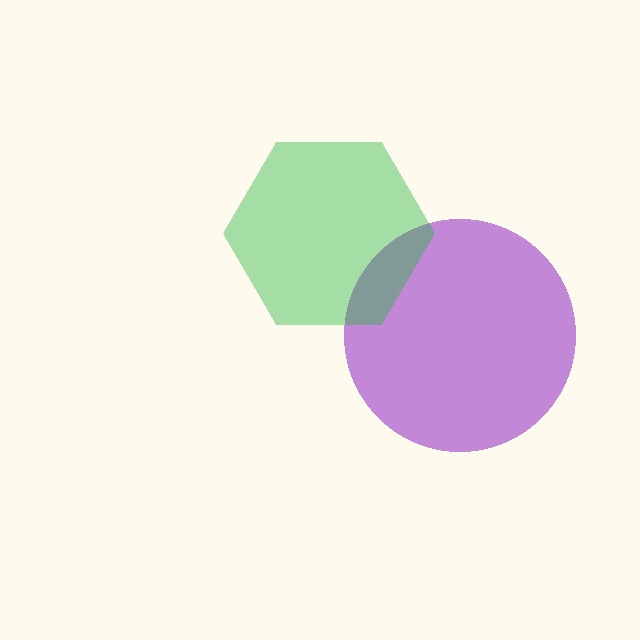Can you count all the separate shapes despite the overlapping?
Yes, there are 2 separate shapes.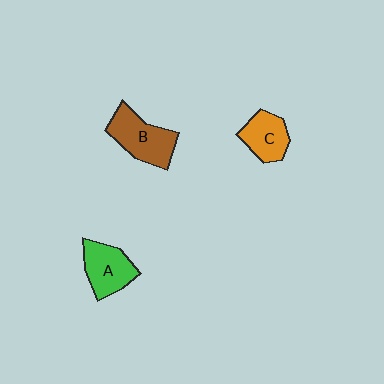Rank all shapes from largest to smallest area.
From largest to smallest: B (brown), A (green), C (orange).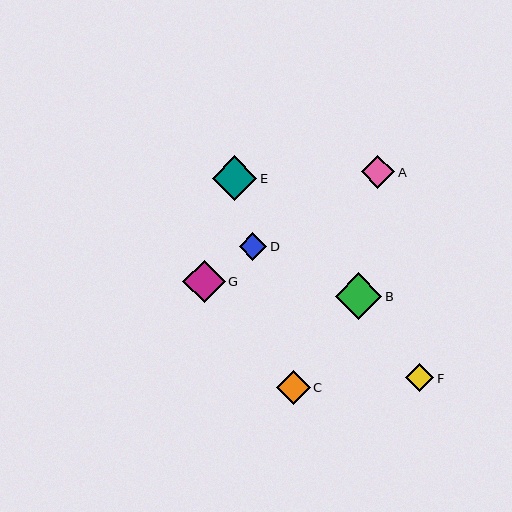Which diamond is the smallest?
Diamond D is the smallest with a size of approximately 28 pixels.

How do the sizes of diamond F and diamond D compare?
Diamond F and diamond D are approximately the same size.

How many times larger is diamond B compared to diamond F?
Diamond B is approximately 1.6 times the size of diamond F.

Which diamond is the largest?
Diamond B is the largest with a size of approximately 46 pixels.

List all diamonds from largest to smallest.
From largest to smallest: B, E, G, C, A, F, D.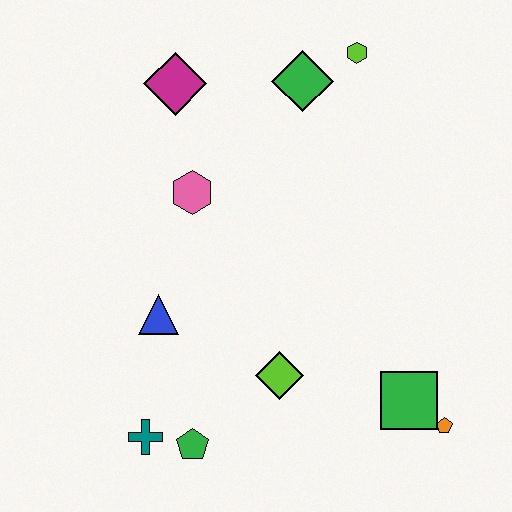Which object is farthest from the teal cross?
The lime hexagon is farthest from the teal cross.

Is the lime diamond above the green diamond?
No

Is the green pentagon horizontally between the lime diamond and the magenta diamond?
Yes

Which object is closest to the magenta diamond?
The pink hexagon is closest to the magenta diamond.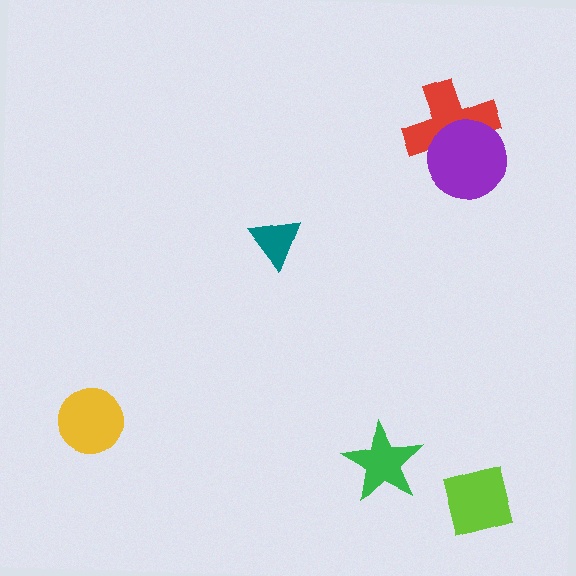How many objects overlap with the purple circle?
1 object overlaps with the purple circle.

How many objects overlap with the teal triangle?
0 objects overlap with the teal triangle.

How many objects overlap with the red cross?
1 object overlaps with the red cross.